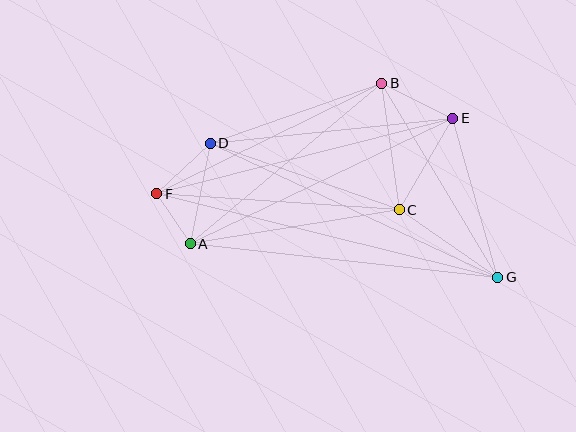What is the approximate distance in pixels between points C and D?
The distance between C and D is approximately 201 pixels.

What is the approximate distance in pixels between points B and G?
The distance between B and G is approximately 226 pixels.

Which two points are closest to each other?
Points A and F are closest to each other.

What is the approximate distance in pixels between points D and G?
The distance between D and G is approximately 317 pixels.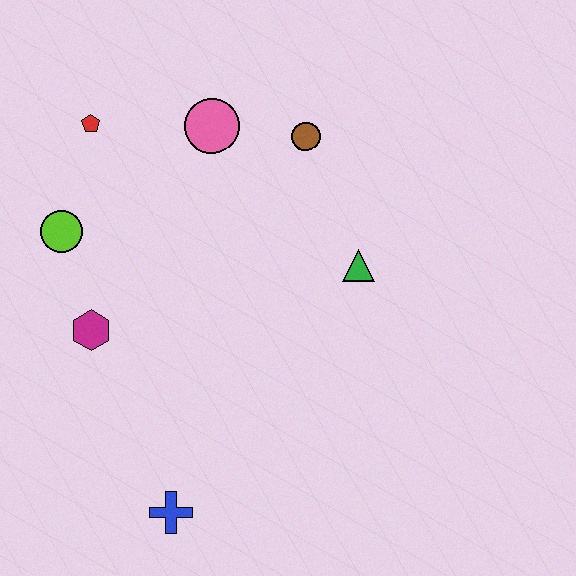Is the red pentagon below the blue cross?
No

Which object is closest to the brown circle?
The pink circle is closest to the brown circle.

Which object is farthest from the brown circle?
The blue cross is farthest from the brown circle.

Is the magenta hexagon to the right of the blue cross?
No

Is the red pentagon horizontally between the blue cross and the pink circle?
No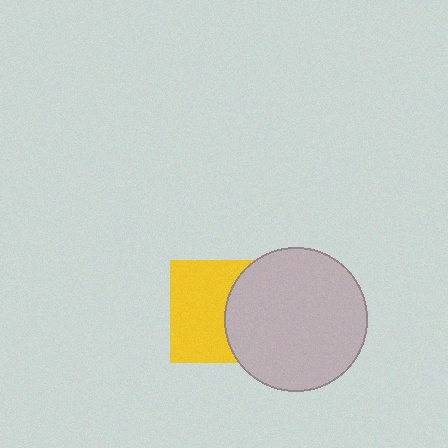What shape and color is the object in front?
The object in front is a light gray circle.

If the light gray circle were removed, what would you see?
You would see the complete yellow square.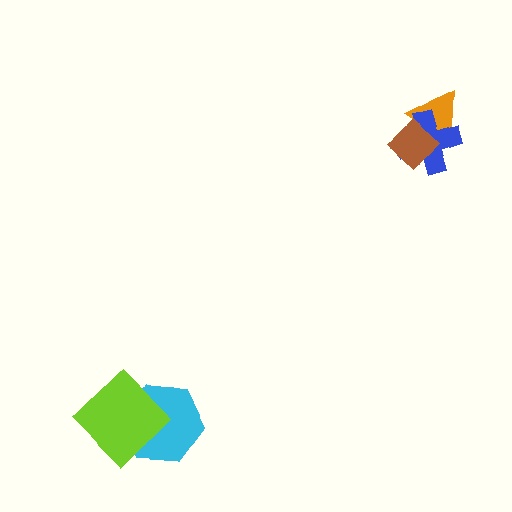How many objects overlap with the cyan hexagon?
1 object overlaps with the cyan hexagon.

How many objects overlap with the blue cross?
2 objects overlap with the blue cross.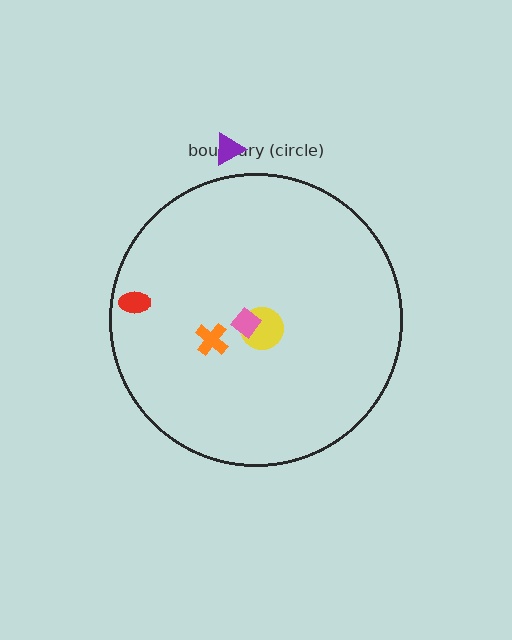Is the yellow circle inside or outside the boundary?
Inside.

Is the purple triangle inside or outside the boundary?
Outside.